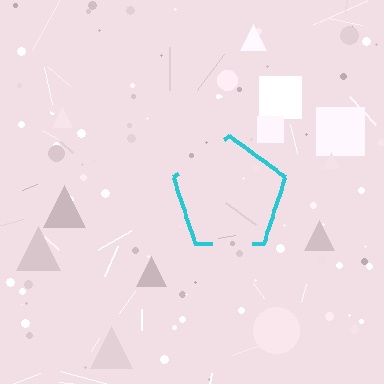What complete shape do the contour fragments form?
The contour fragments form a pentagon.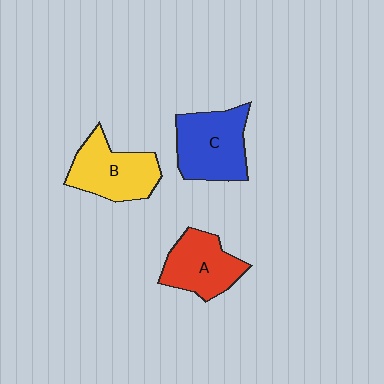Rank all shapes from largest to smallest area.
From largest to smallest: C (blue), B (yellow), A (red).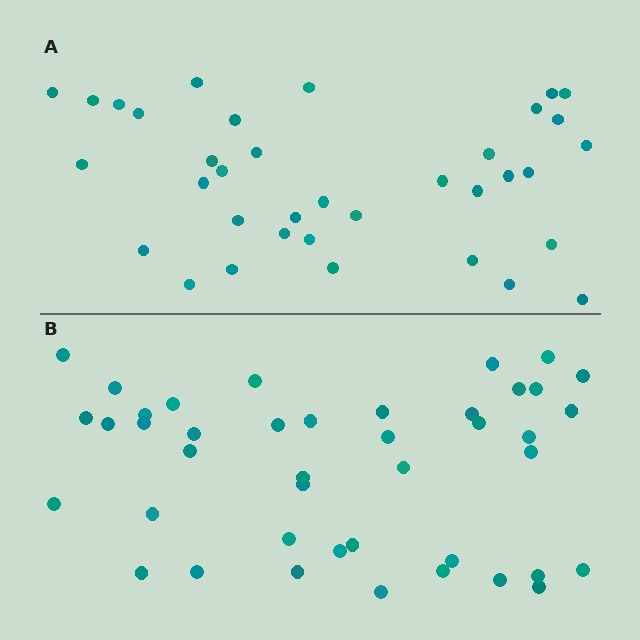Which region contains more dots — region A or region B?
Region B (the bottom region) has more dots.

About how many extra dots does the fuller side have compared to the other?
Region B has about 6 more dots than region A.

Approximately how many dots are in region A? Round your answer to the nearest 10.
About 40 dots. (The exact count is 36, which rounds to 40.)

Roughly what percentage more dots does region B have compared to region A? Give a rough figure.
About 15% more.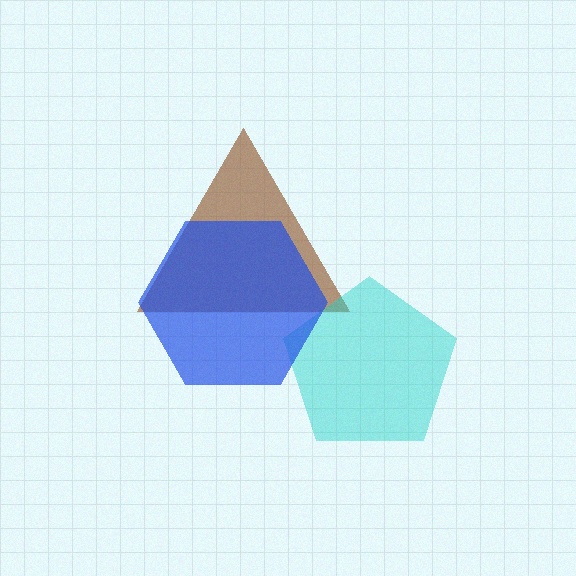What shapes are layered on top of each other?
The layered shapes are: a brown triangle, a cyan pentagon, a blue hexagon.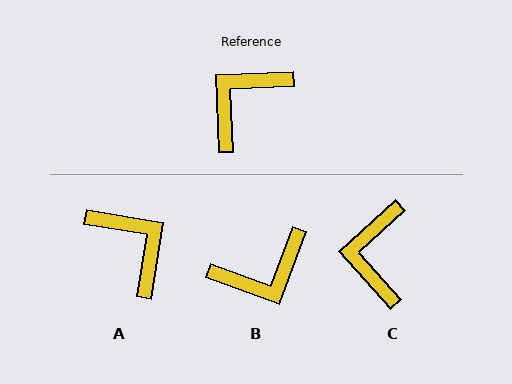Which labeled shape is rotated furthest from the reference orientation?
B, about 158 degrees away.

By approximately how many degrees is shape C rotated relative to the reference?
Approximately 40 degrees counter-clockwise.